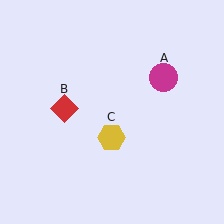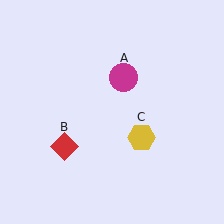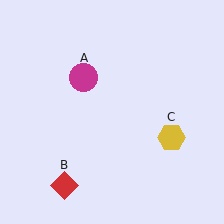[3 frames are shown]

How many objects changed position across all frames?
3 objects changed position: magenta circle (object A), red diamond (object B), yellow hexagon (object C).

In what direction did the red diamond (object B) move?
The red diamond (object B) moved down.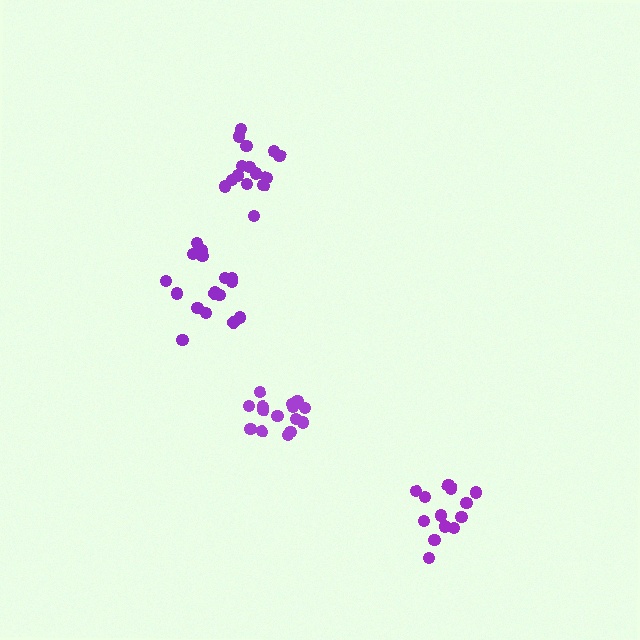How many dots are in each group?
Group 1: 15 dots, Group 2: 15 dots, Group 3: 13 dots, Group 4: 17 dots (60 total).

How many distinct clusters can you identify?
There are 4 distinct clusters.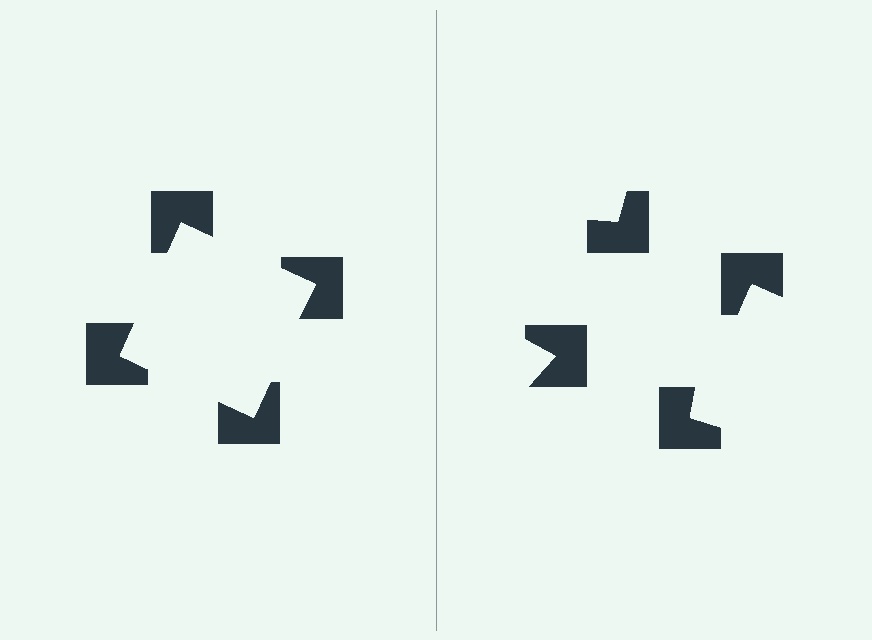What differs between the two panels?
The notched squares are positioned identically on both sides; only the wedge orientations differ. On the left they align to a square; on the right they are misaligned.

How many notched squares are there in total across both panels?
8 — 4 on each side.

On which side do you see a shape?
An illusory square appears on the left side. On the right side the wedge cuts are rotated, so no coherent shape forms.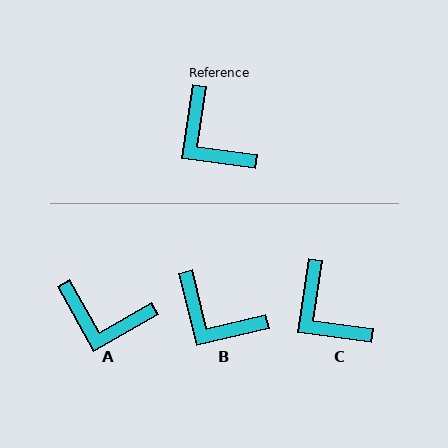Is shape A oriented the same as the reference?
No, it is off by about 38 degrees.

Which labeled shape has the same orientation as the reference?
C.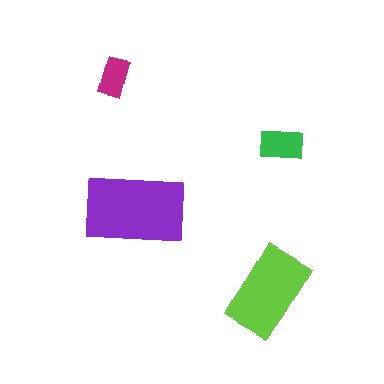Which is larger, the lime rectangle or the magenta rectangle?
The lime one.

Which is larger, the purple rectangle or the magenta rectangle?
The purple one.